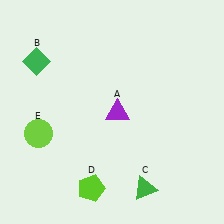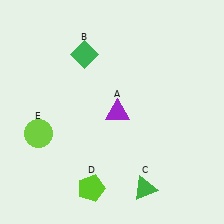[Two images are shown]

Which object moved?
The green diamond (B) moved right.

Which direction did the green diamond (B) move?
The green diamond (B) moved right.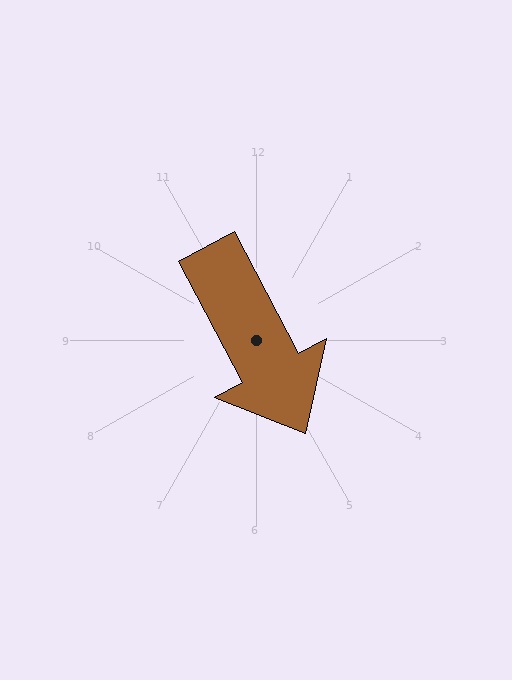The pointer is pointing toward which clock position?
Roughly 5 o'clock.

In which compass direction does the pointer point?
Southeast.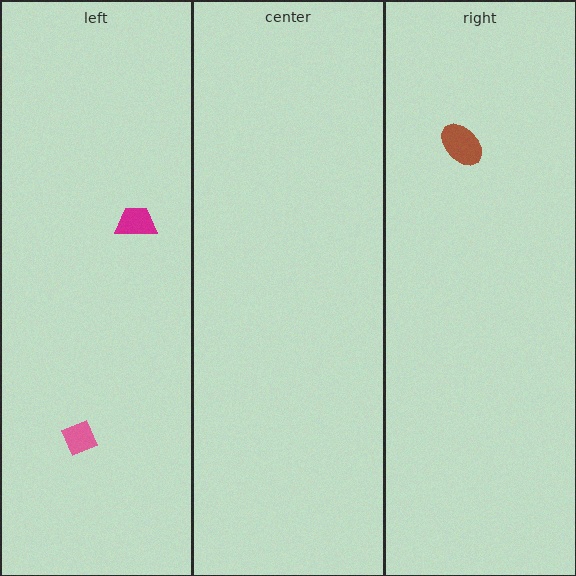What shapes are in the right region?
The brown ellipse.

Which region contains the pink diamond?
The left region.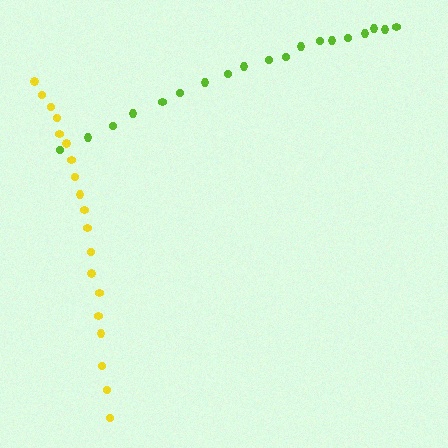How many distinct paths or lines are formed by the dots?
There are 2 distinct paths.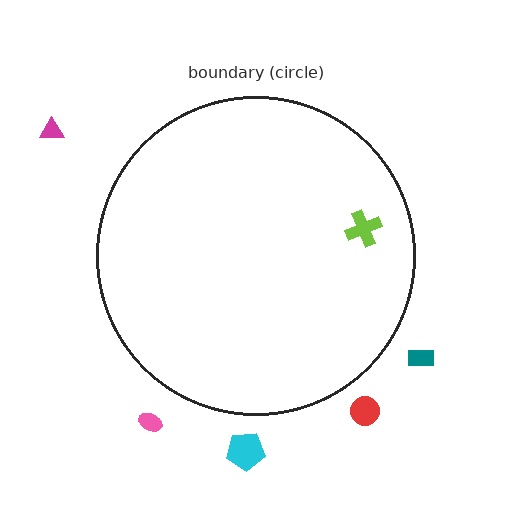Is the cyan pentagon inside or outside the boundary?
Outside.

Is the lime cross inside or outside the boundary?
Inside.